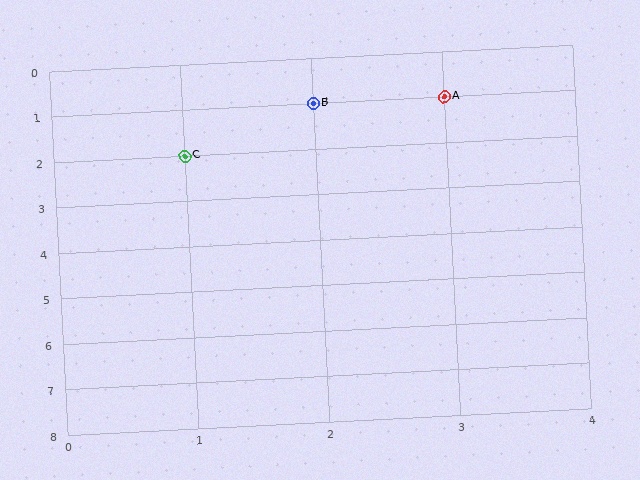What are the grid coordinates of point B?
Point B is at grid coordinates (2, 1).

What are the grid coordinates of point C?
Point C is at grid coordinates (1, 2).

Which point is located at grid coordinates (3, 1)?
Point A is at (3, 1).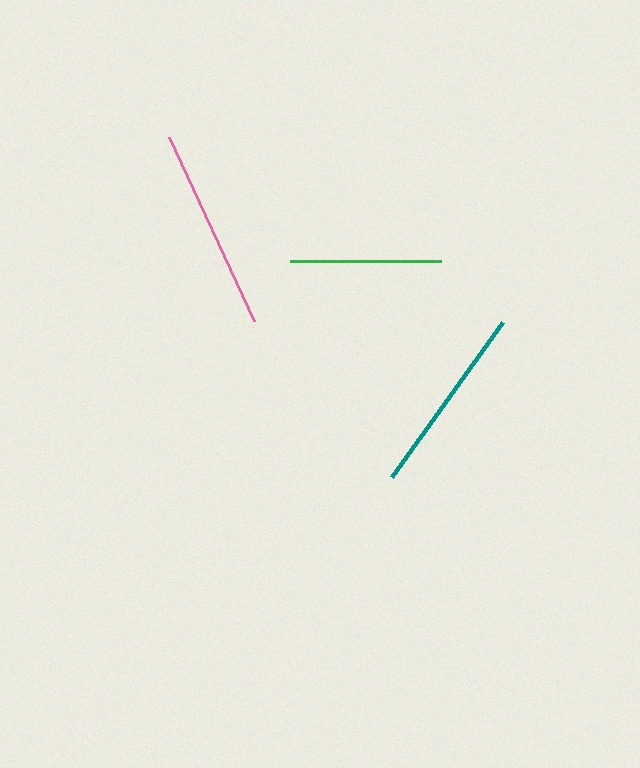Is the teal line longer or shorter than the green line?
The teal line is longer than the green line.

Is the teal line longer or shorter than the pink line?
The pink line is longer than the teal line.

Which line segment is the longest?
The pink line is the longest at approximately 203 pixels.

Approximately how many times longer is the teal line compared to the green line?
The teal line is approximately 1.3 times the length of the green line.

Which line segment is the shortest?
The green line is the shortest at approximately 152 pixels.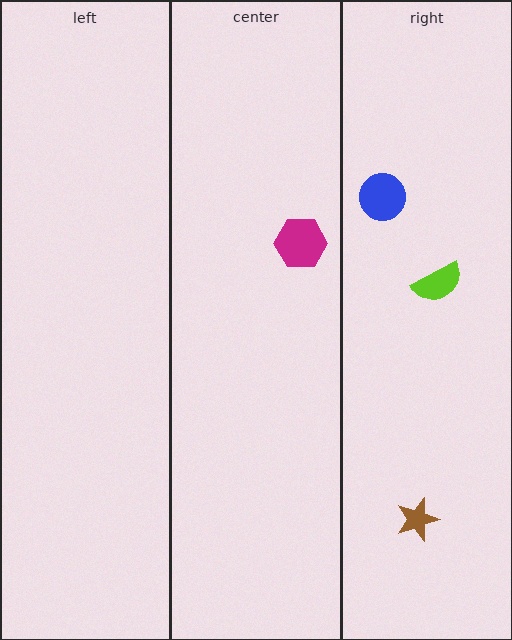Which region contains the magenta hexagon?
The center region.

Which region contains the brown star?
The right region.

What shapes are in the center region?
The magenta hexagon.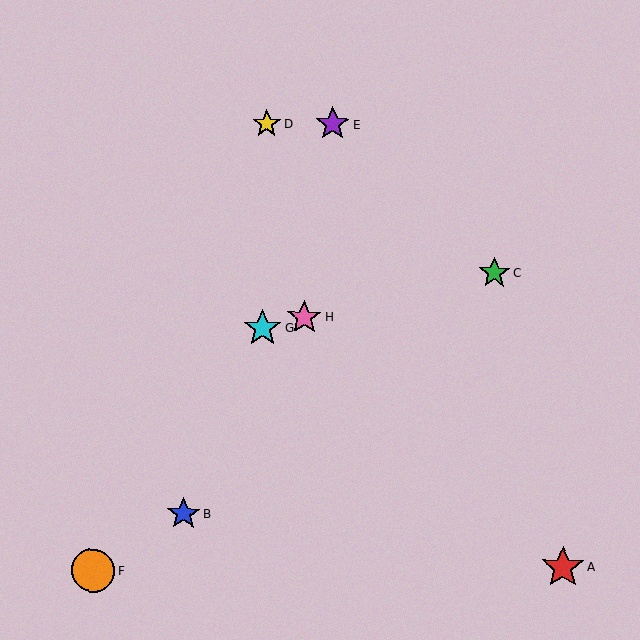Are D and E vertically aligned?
No, D is at x≈267 and E is at x≈332.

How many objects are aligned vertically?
2 objects (D, G) are aligned vertically.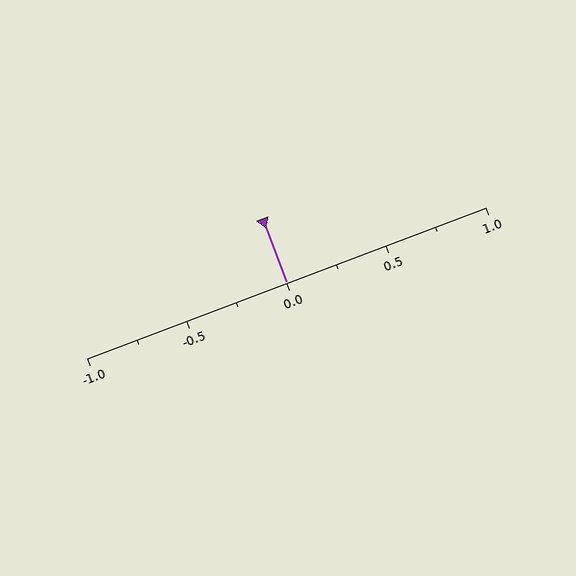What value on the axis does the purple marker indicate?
The marker indicates approximately 0.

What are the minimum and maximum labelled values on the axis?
The axis runs from -1.0 to 1.0.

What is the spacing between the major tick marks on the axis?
The major ticks are spaced 0.5 apart.